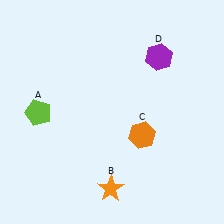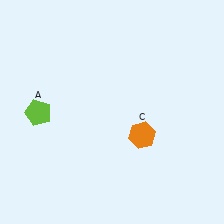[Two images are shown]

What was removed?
The orange star (B), the purple hexagon (D) were removed in Image 2.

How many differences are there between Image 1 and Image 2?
There are 2 differences between the two images.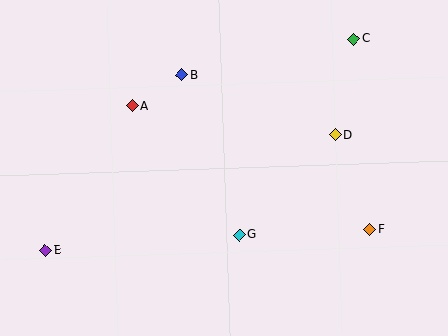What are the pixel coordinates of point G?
Point G is at (239, 235).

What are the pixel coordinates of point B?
Point B is at (181, 75).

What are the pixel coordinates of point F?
Point F is at (370, 229).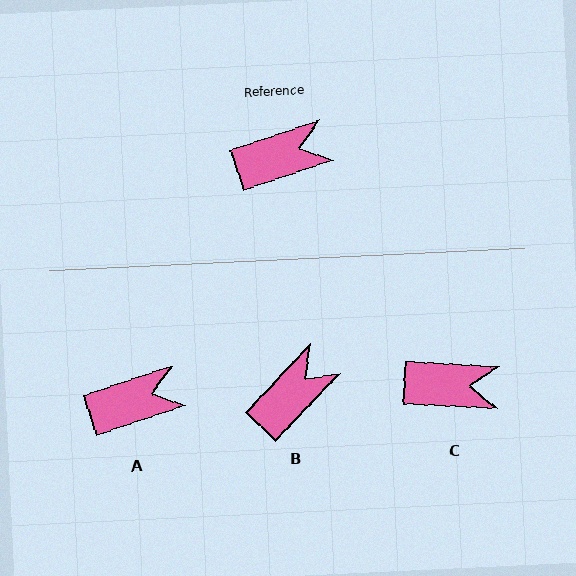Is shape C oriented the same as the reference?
No, it is off by about 22 degrees.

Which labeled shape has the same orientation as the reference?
A.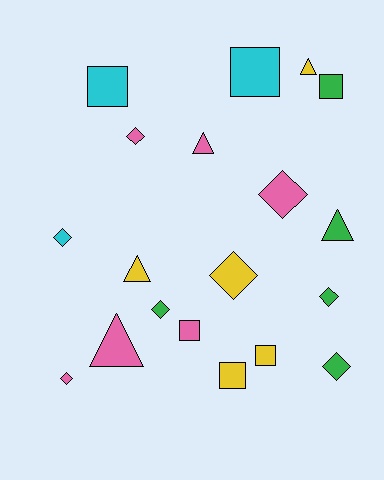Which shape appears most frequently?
Diamond, with 8 objects.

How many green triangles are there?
There is 1 green triangle.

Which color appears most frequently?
Pink, with 6 objects.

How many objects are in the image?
There are 19 objects.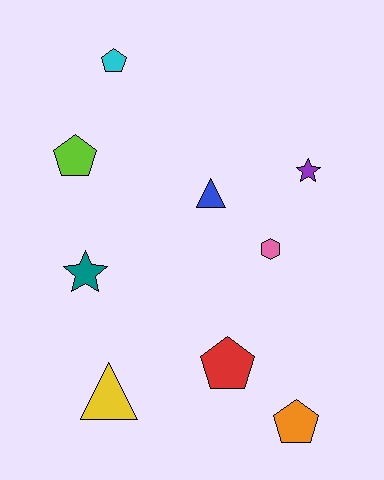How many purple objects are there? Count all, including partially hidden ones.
There is 1 purple object.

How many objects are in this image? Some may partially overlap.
There are 9 objects.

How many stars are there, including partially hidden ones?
There are 2 stars.